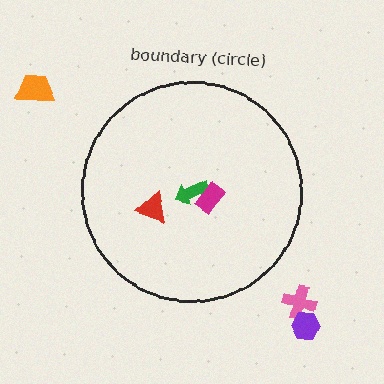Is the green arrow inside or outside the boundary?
Inside.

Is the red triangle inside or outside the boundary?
Inside.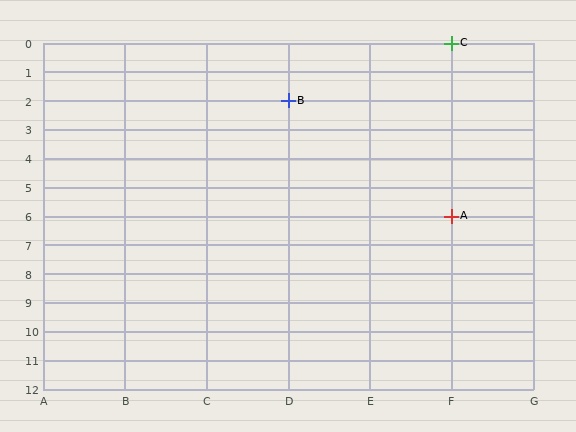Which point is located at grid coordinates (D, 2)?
Point B is at (D, 2).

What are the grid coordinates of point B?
Point B is at grid coordinates (D, 2).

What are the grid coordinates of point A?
Point A is at grid coordinates (F, 6).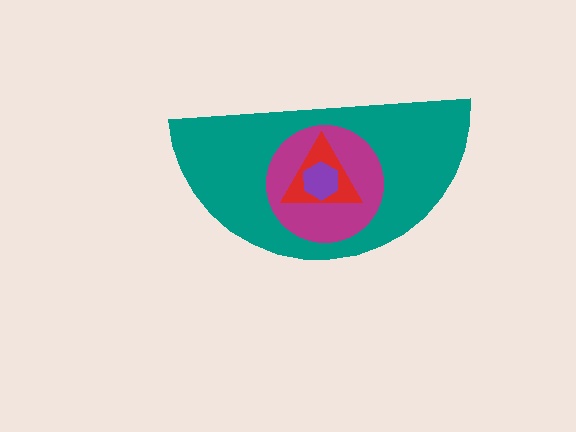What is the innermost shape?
The purple hexagon.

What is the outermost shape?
The teal semicircle.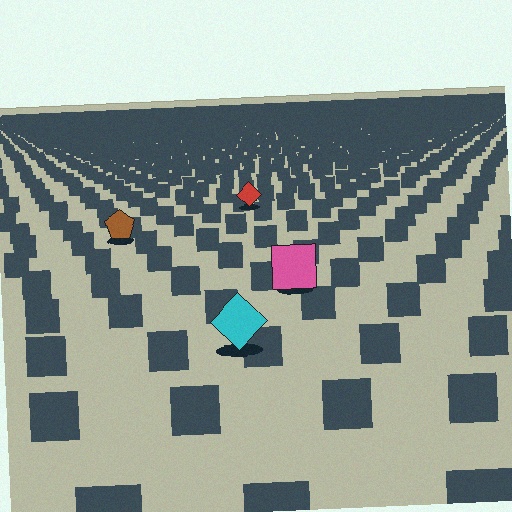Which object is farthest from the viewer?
The red diamond is farthest from the viewer. It appears smaller and the ground texture around it is denser.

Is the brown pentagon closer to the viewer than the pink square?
No. The pink square is closer — you can tell from the texture gradient: the ground texture is coarser near it.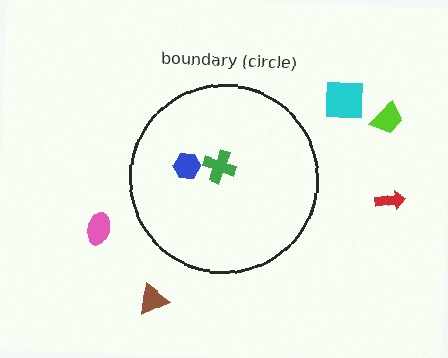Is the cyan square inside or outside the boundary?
Outside.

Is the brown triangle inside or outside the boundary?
Outside.